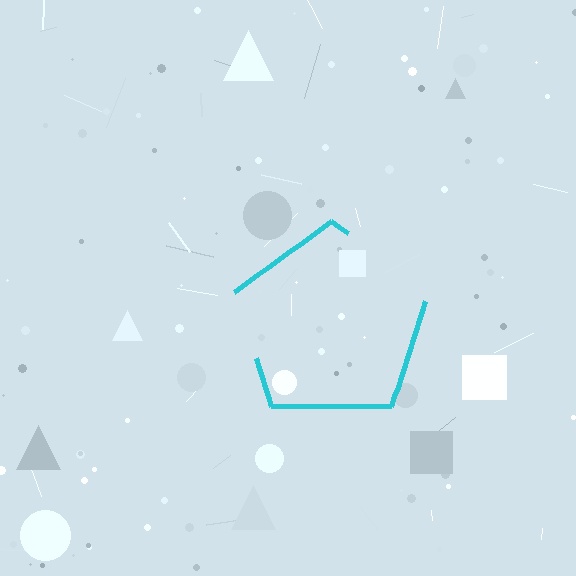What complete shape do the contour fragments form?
The contour fragments form a pentagon.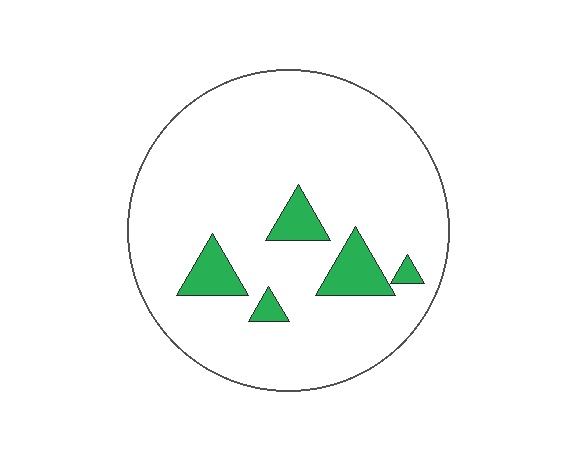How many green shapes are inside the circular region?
5.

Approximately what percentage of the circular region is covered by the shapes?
Approximately 10%.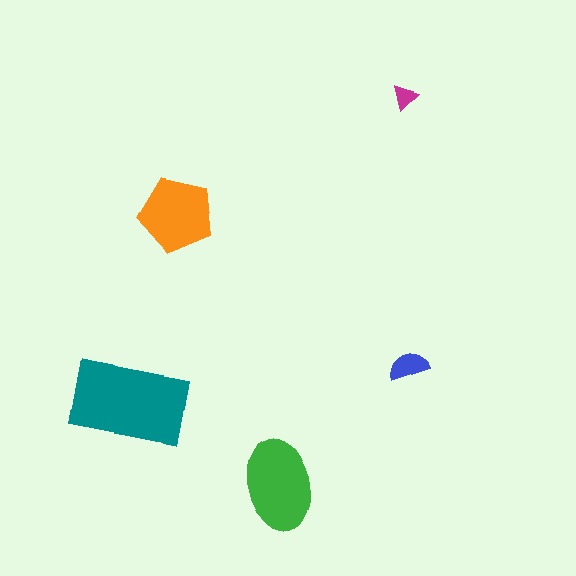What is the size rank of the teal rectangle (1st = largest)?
1st.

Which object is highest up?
The magenta triangle is topmost.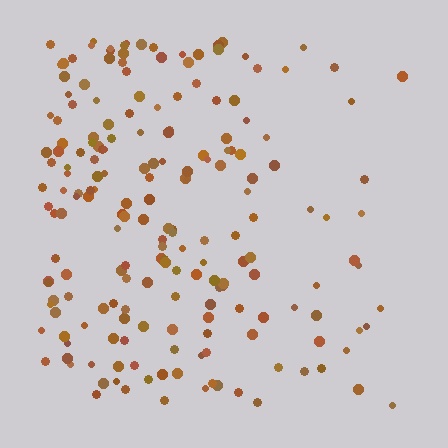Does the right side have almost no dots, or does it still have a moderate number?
Still a moderate number, just noticeably fewer than the left.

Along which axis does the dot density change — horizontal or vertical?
Horizontal.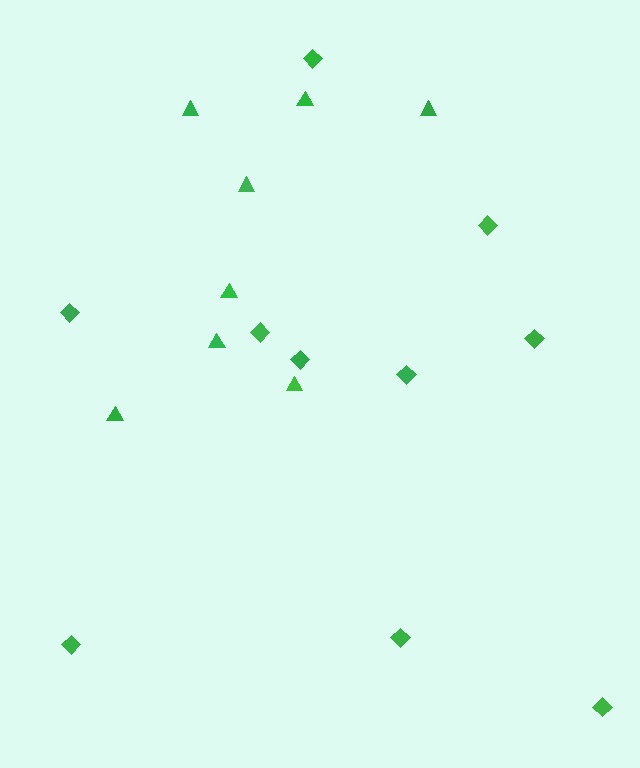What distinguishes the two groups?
There are 2 groups: one group of diamonds (10) and one group of triangles (8).